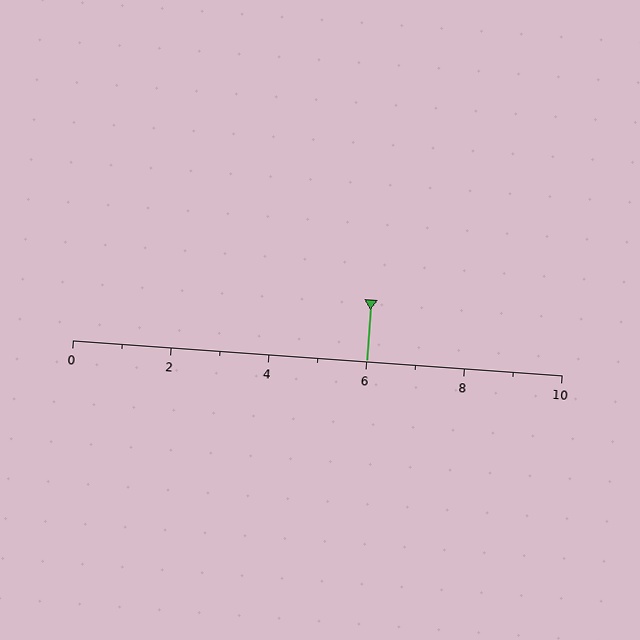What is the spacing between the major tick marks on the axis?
The major ticks are spaced 2 apart.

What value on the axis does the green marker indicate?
The marker indicates approximately 6.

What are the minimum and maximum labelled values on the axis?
The axis runs from 0 to 10.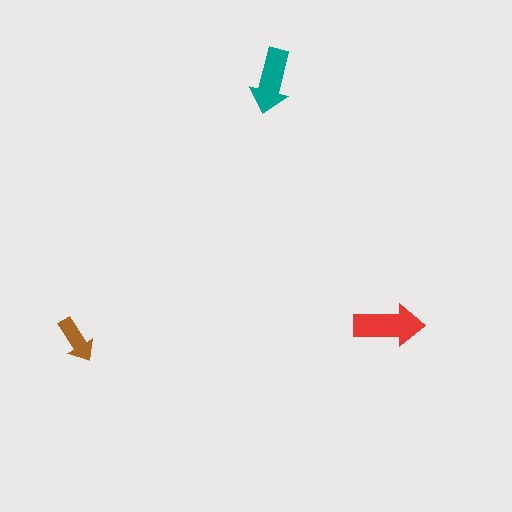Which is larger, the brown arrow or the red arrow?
The red one.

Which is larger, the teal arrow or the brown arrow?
The teal one.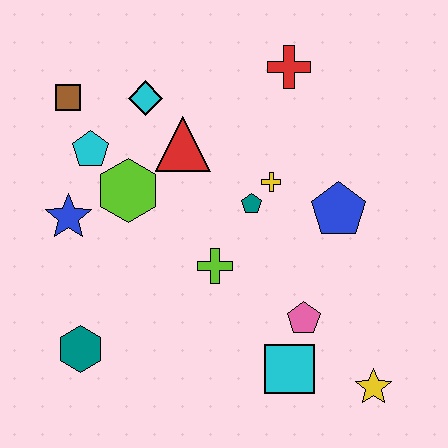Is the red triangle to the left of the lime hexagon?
No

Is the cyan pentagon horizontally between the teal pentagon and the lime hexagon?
No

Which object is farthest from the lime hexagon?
The yellow star is farthest from the lime hexagon.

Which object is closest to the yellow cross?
The teal pentagon is closest to the yellow cross.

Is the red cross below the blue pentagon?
No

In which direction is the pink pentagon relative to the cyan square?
The pink pentagon is above the cyan square.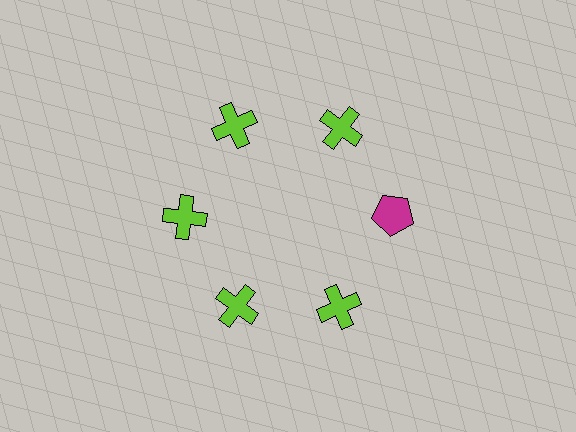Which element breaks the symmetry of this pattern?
The magenta pentagon at roughly the 3 o'clock position breaks the symmetry. All other shapes are lime crosses.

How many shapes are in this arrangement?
There are 6 shapes arranged in a ring pattern.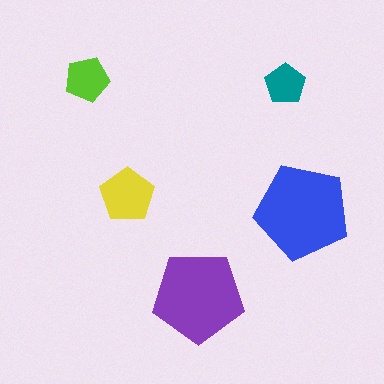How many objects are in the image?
There are 5 objects in the image.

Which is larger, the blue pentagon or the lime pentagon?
The blue one.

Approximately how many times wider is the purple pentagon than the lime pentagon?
About 2 times wider.